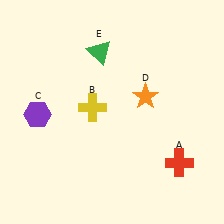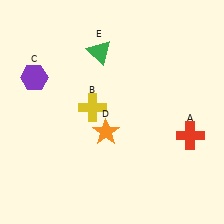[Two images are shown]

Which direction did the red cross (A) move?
The red cross (A) moved up.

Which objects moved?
The objects that moved are: the red cross (A), the purple hexagon (C), the orange star (D).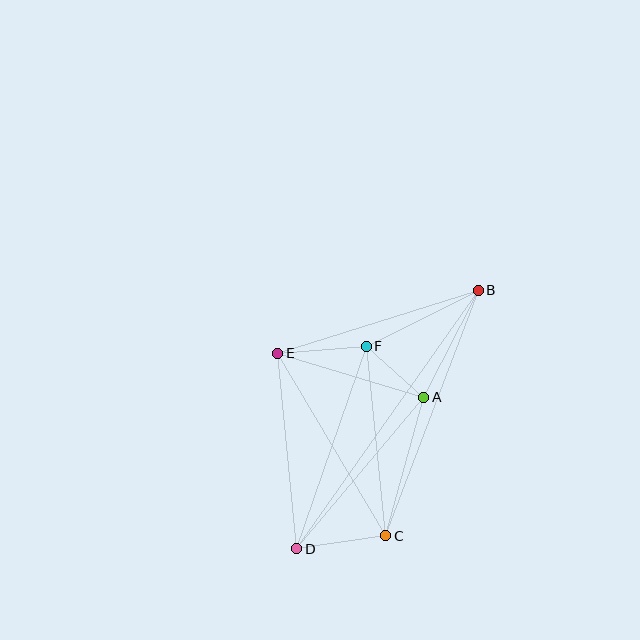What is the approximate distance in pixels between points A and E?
The distance between A and E is approximately 152 pixels.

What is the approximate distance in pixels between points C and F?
The distance between C and F is approximately 191 pixels.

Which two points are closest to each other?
Points A and F are closest to each other.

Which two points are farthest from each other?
Points B and D are farthest from each other.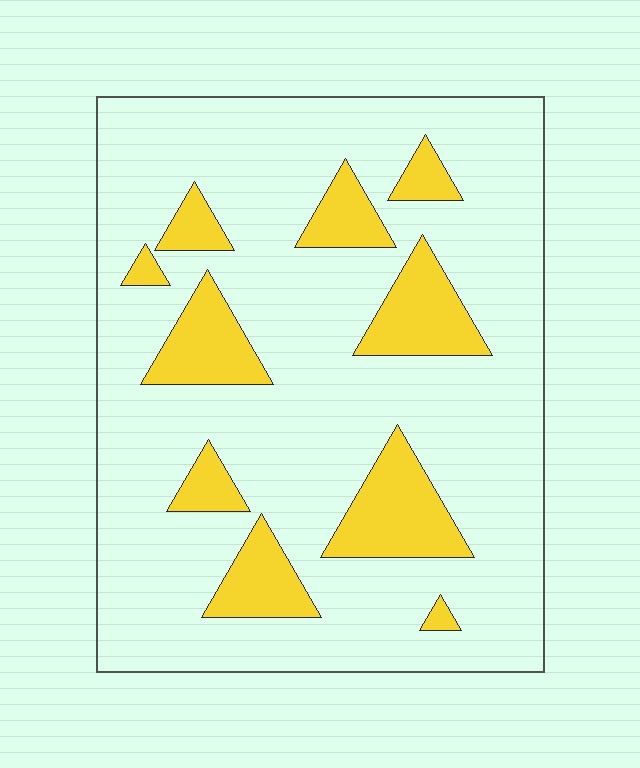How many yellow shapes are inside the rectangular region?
10.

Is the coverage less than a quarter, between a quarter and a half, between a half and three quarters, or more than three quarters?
Less than a quarter.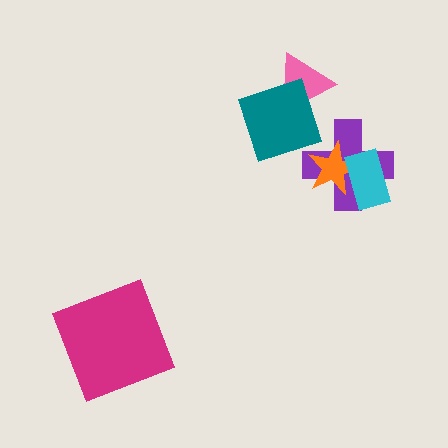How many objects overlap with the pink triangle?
1 object overlaps with the pink triangle.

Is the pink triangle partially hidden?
Yes, it is partially covered by another shape.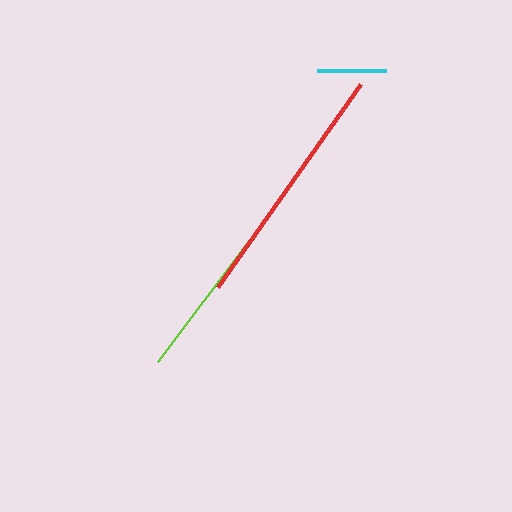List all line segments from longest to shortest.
From longest to shortest: red, lime, cyan.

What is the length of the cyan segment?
The cyan segment is approximately 69 pixels long.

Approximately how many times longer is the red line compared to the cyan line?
The red line is approximately 3.6 times the length of the cyan line.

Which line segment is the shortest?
The cyan line is the shortest at approximately 69 pixels.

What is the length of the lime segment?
The lime segment is approximately 230 pixels long.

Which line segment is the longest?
The red line is the longest at approximately 249 pixels.